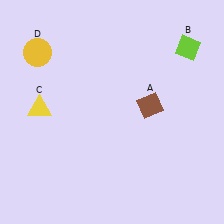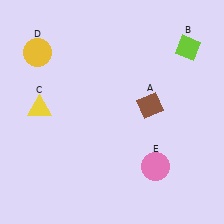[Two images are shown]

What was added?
A pink circle (E) was added in Image 2.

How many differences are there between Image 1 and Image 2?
There is 1 difference between the two images.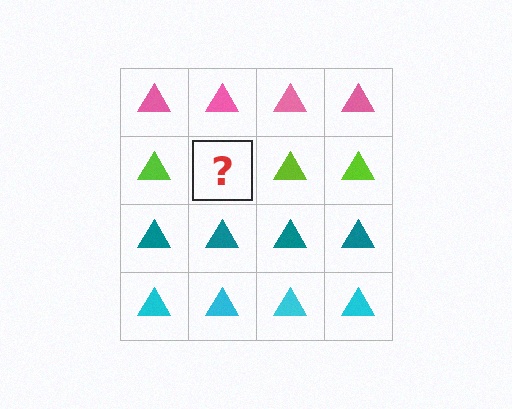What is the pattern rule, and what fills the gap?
The rule is that each row has a consistent color. The gap should be filled with a lime triangle.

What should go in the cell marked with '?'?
The missing cell should contain a lime triangle.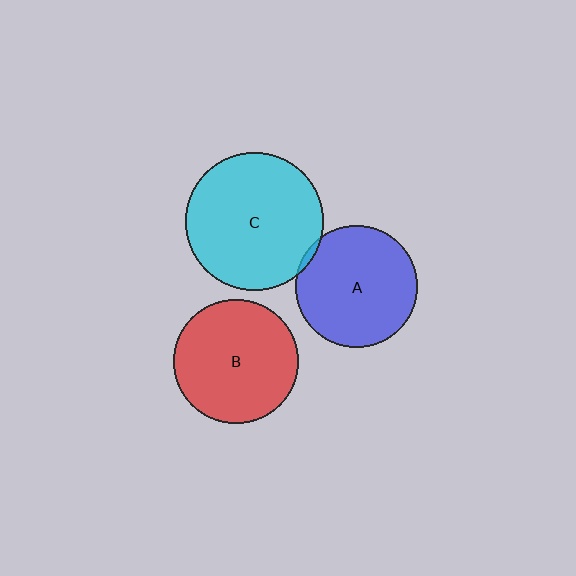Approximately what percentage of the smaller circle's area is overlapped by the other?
Approximately 5%.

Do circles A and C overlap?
Yes.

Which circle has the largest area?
Circle C (cyan).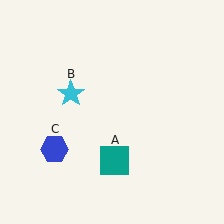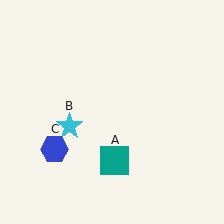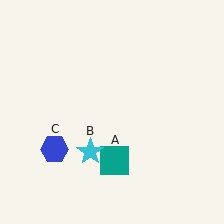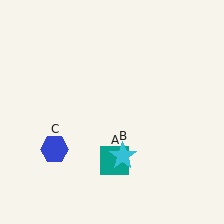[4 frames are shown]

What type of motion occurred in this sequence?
The cyan star (object B) rotated counterclockwise around the center of the scene.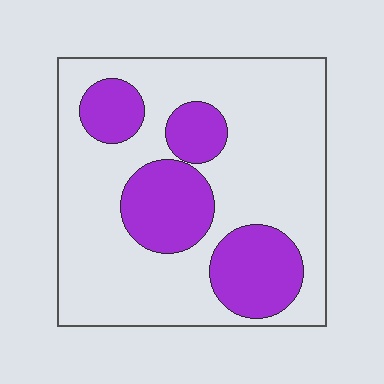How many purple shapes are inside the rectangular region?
4.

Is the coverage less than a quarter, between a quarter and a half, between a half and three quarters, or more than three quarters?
Between a quarter and a half.